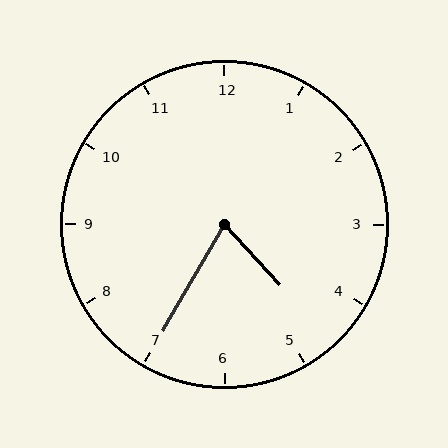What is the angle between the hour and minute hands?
Approximately 72 degrees.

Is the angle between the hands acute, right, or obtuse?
It is acute.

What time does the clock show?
4:35.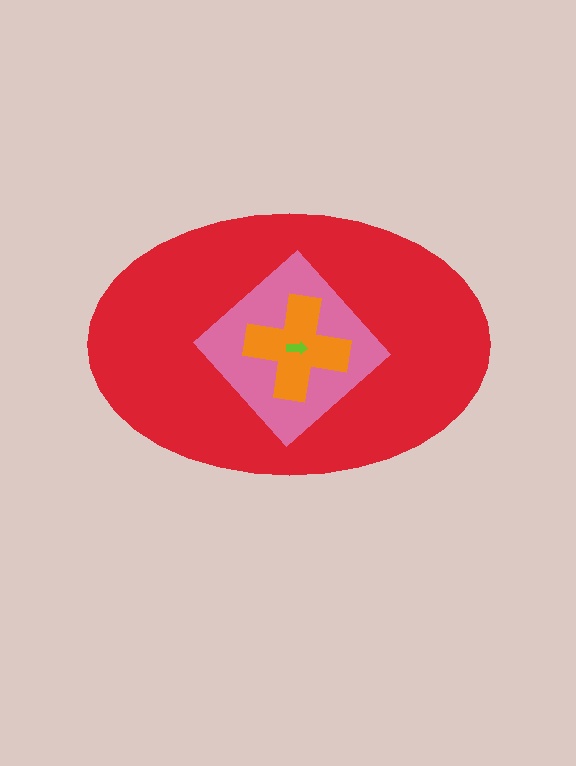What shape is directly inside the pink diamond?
The orange cross.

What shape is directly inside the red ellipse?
The pink diamond.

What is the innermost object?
The lime arrow.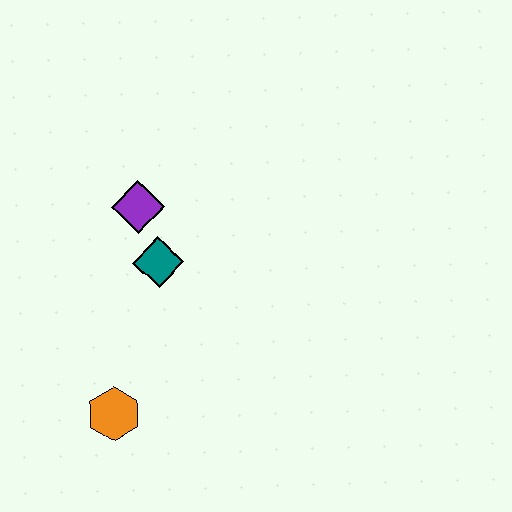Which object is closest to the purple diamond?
The teal diamond is closest to the purple diamond.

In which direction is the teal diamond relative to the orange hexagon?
The teal diamond is above the orange hexagon.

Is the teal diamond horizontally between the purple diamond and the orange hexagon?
No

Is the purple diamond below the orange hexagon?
No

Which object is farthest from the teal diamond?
The orange hexagon is farthest from the teal diamond.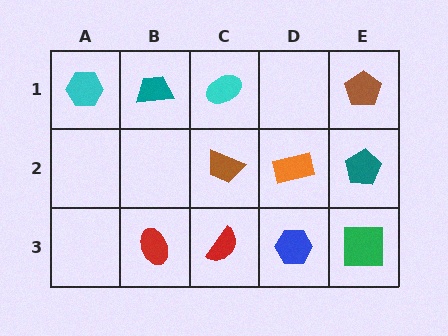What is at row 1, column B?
A teal trapezoid.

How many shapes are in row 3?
4 shapes.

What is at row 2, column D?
An orange rectangle.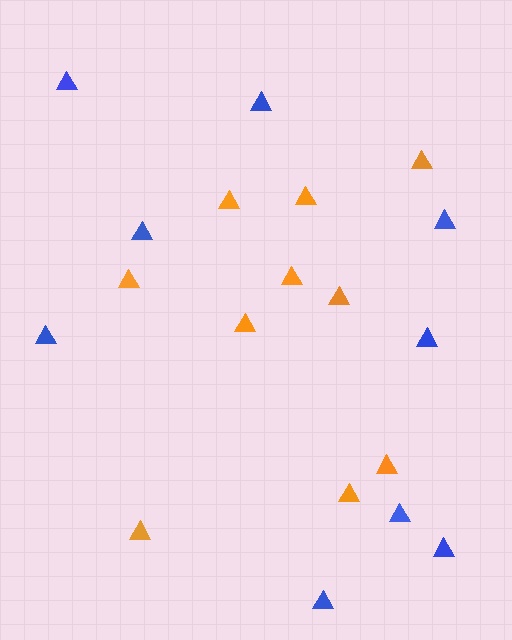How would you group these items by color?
There are 2 groups: one group of orange triangles (10) and one group of blue triangles (9).